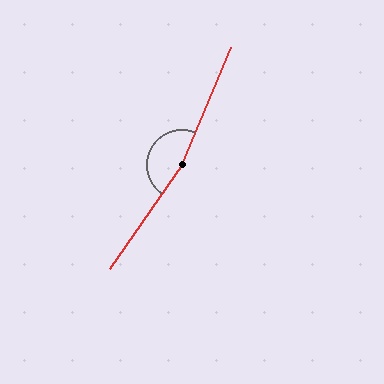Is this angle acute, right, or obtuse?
It is obtuse.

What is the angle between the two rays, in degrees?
Approximately 168 degrees.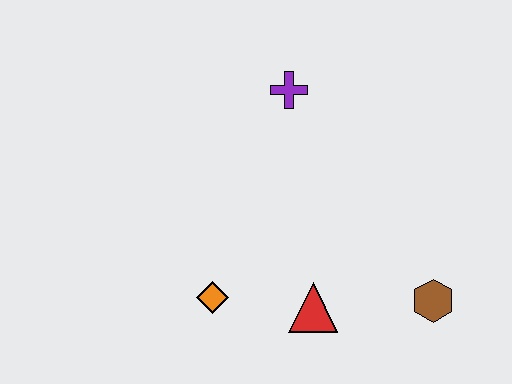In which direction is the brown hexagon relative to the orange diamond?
The brown hexagon is to the right of the orange diamond.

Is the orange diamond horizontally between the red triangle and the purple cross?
No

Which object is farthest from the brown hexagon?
The purple cross is farthest from the brown hexagon.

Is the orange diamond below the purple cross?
Yes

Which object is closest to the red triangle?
The orange diamond is closest to the red triangle.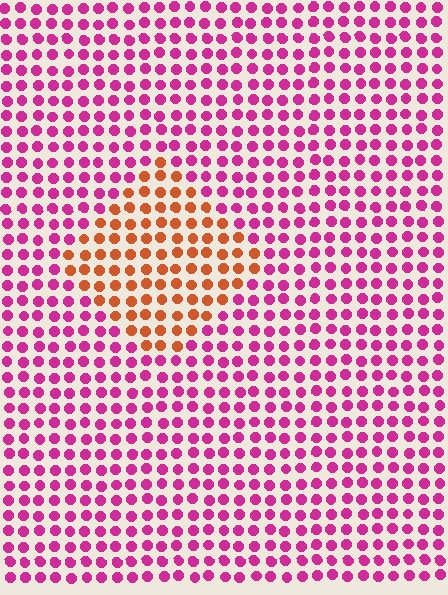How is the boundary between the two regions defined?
The boundary is defined purely by a slight shift in hue (about 57 degrees). Spacing, size, and orientation are identical on both sides.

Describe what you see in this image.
The image is filled with small magenta elements in a uniform arrangement. A diamond-shaped region is visible where the elements are tinted to a slightly different hue, forming a subtle color boundary.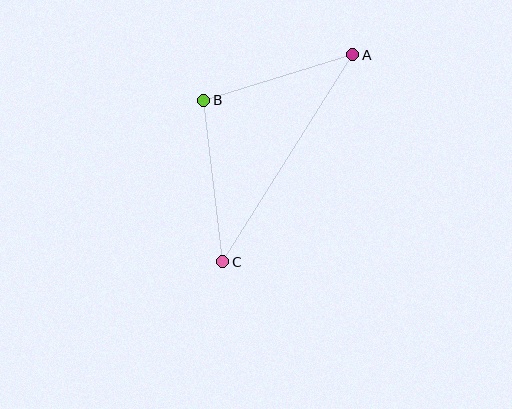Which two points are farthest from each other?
Points A and C are farthest from each other.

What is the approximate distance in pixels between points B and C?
The distance between B and C is approximately 162 pixels.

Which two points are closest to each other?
Points A and B are closest to each other.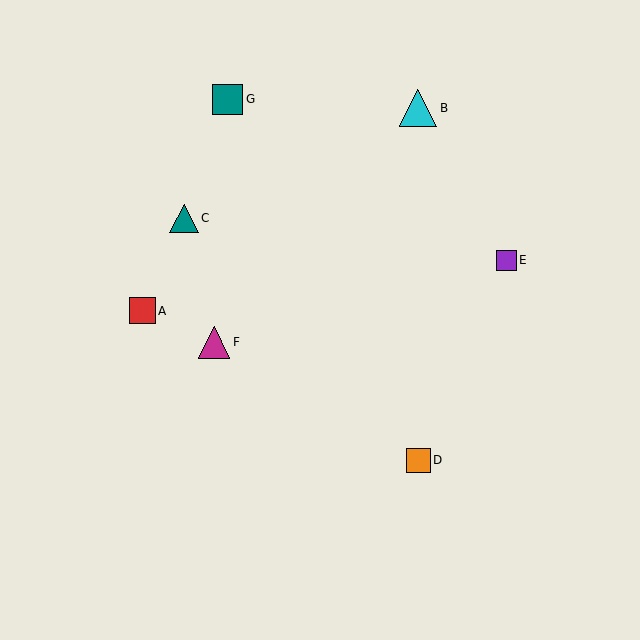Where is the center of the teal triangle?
The center of the teal triangle is at (184, 218).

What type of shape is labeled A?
Shape A is a red square.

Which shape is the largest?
The cyan triangle (labeled B) is the largest.